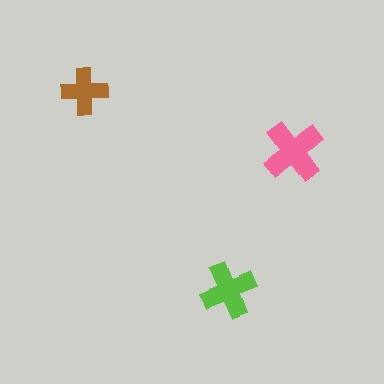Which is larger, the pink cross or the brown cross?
The pink one.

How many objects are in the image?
There are 3 objects in the image.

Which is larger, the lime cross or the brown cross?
The lime one.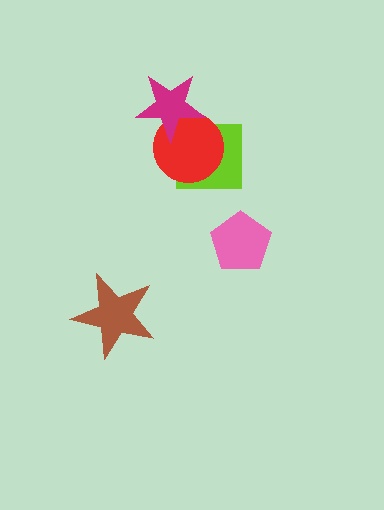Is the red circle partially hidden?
Yes, it is partially covered by another shape.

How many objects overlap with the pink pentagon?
0 objects overlap with the pink pentagon.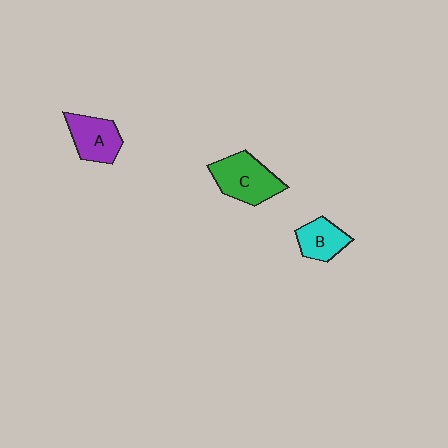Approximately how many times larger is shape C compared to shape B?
Approximately 1.6 times.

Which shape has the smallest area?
Shape B (cyan).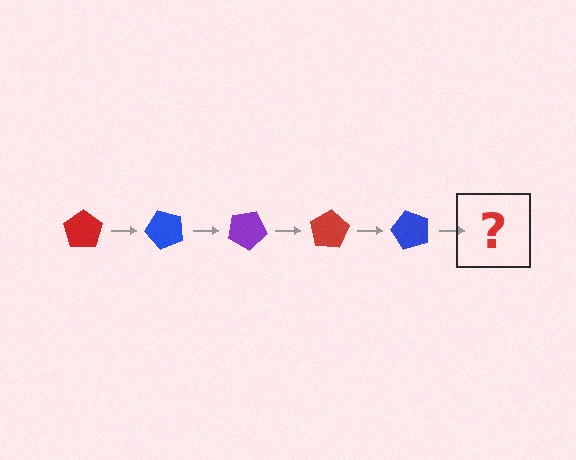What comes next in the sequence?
The next element should be a purple pentagon, rotated 250 degrees from the start.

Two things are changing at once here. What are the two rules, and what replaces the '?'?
The two rules are that it rotates 50 degrees each step and the color cycles through red, blue, and purple. The '?' should be a purple pentagon, rotated 250 degrees from the start.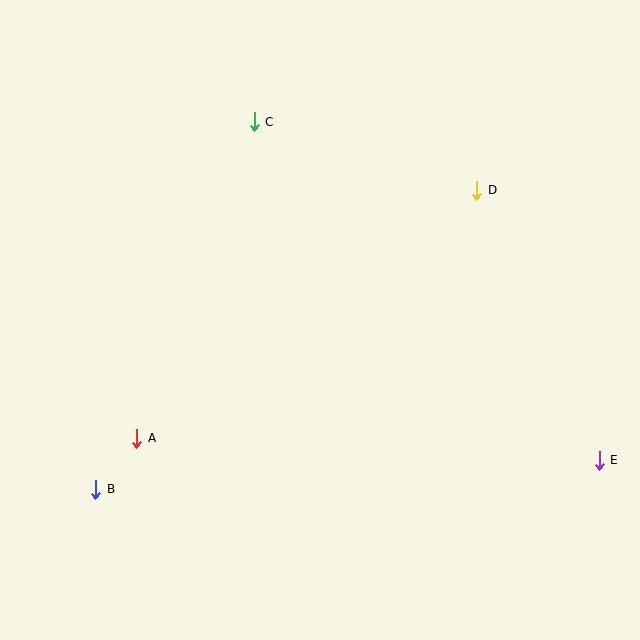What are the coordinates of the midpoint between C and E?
The midpoint between C and E is at (427, 291).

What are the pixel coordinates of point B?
Point B is at (96, 489).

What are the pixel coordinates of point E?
Point E is at (599, 460).